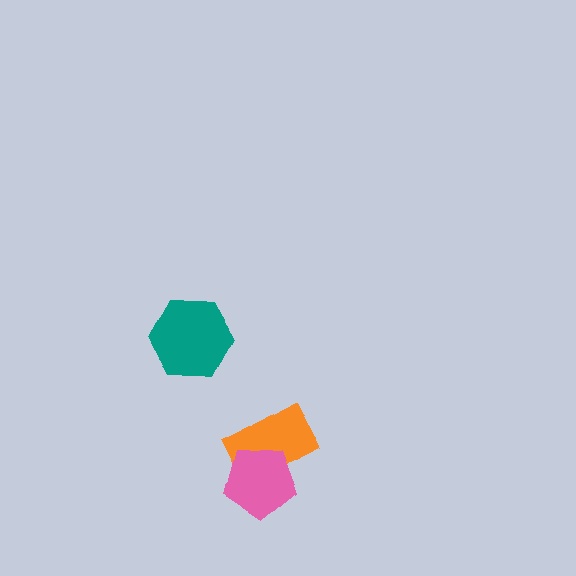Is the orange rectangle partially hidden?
Yes, it is partially covered by another shape.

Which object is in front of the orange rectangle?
The pink pentagon is in front of the orange rectangle.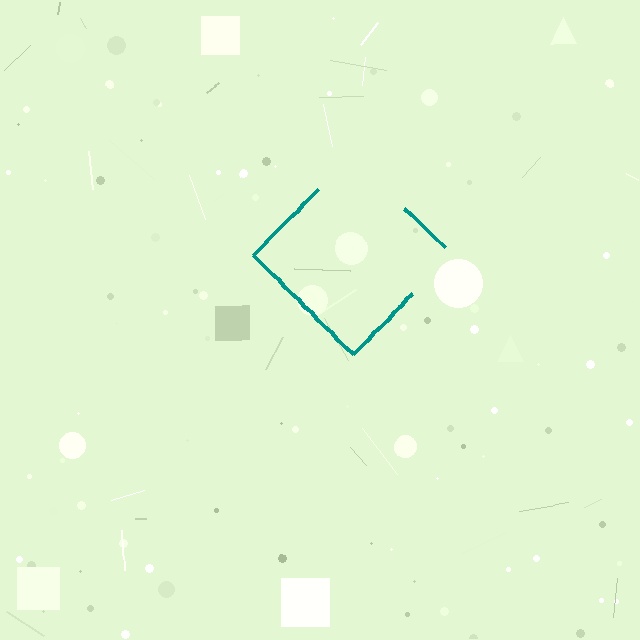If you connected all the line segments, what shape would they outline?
They would outline a diamond.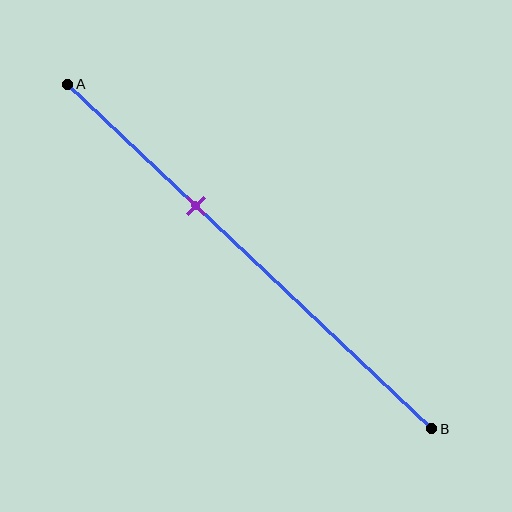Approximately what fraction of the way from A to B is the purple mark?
The purple mark is approximately 35% of the way from A to B.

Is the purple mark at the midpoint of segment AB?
No, the mark is at about 35% from A, not at the 50% midpoint.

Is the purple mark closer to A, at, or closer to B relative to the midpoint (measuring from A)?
The purple mark is closer to point A than the midpoint of segment AB.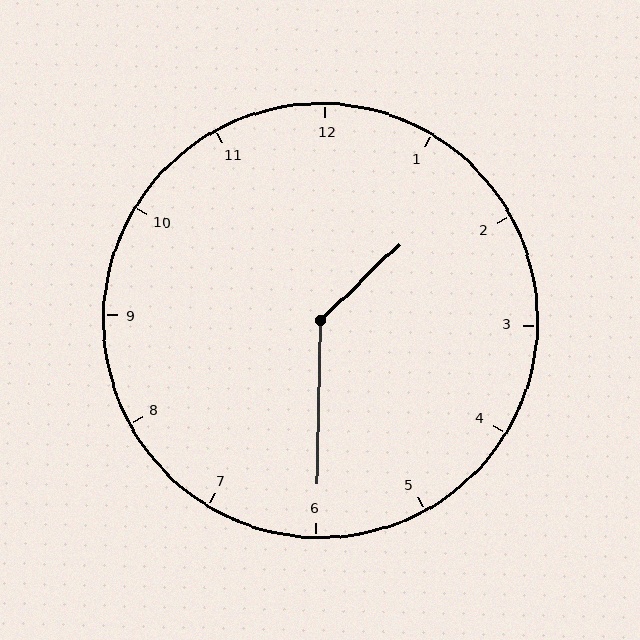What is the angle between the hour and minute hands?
Approximately 135 degrees.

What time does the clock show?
1:30.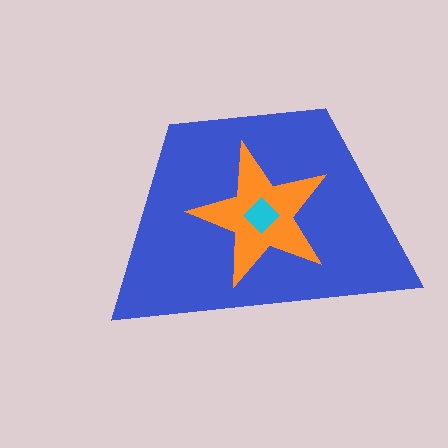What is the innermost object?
The cyan diamond.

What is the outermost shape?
The blue trapezoid.